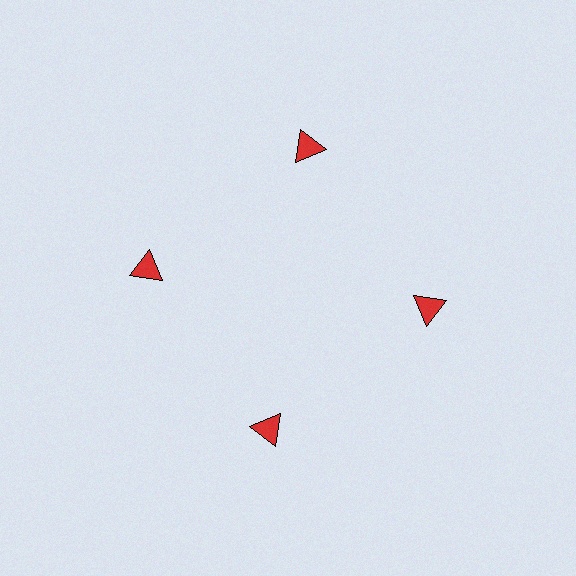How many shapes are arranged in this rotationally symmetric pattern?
There are 4 shapes, arranged in 4 groups of 1.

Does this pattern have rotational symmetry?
Yes, this pattern has 4-fold rotational symmetry. It looks the same after rotating 90 degrees around the center.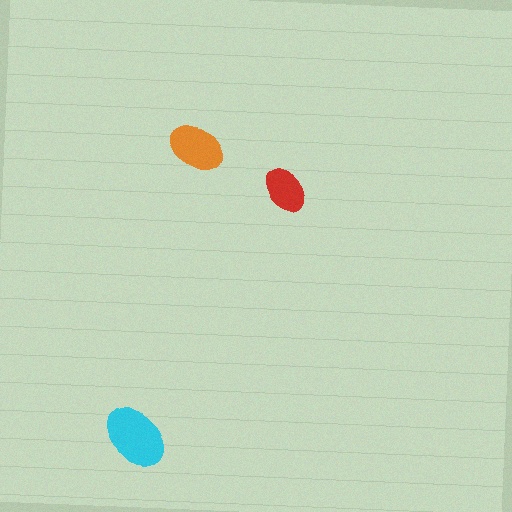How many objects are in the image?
There are 3 objects in the image.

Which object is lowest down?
The cyan ellipse is bottommost.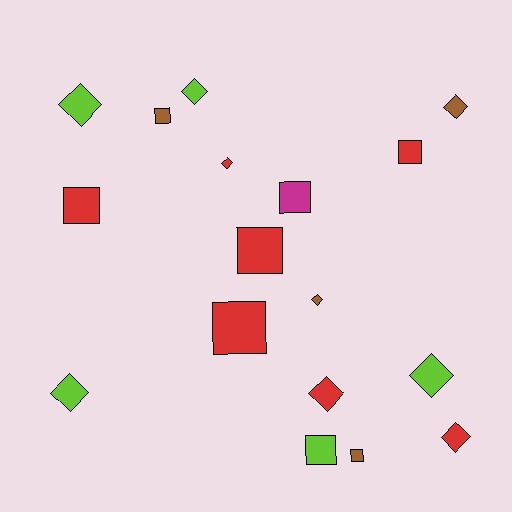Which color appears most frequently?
Red, with 7 objects.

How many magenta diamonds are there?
There are no magenta diamonds.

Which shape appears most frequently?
Diamond, with 9 objects.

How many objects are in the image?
There are 17 objects.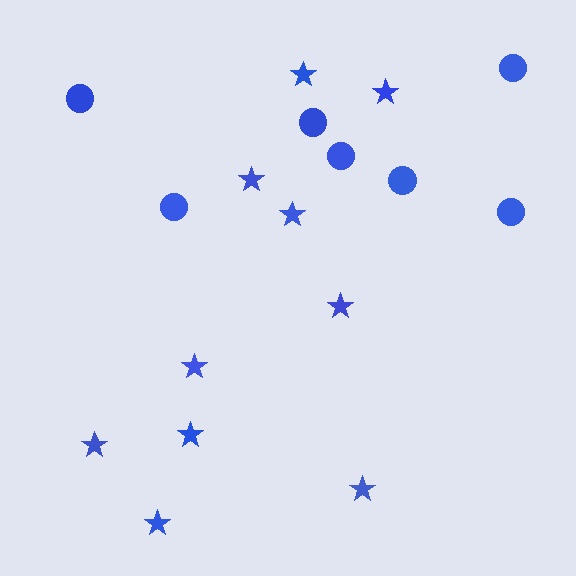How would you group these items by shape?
There are 2 groups: one group of stars (10) and one group of circles (7).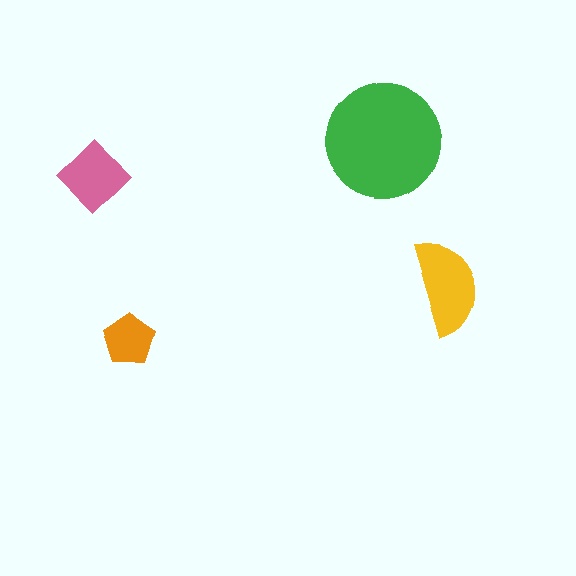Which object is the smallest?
The orange pentagon.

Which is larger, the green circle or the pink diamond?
The green circle.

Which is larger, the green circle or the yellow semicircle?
The green circle.